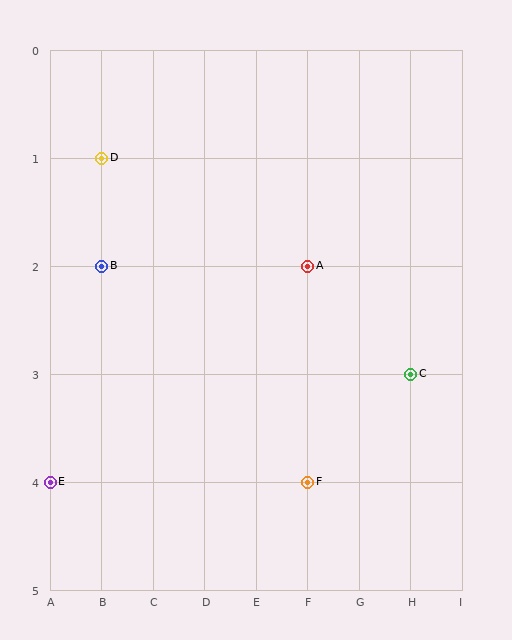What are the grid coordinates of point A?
Point A is at grid coordinates (F, 2).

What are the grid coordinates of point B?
Point B is at grid coordinates (B, 2).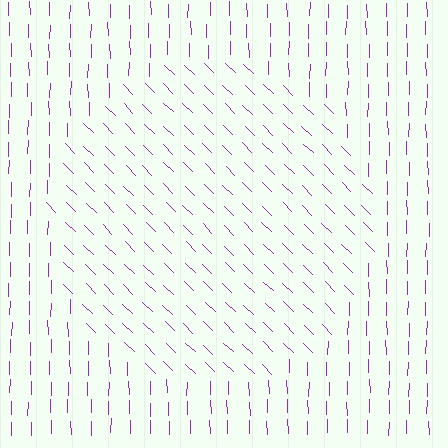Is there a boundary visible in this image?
Yes, there is a texture boundary formed by a change in line orientation.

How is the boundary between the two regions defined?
The boundary is defined purely by a change in line orientation (approximately 45 degrees difference). All lines are the same color and thickness.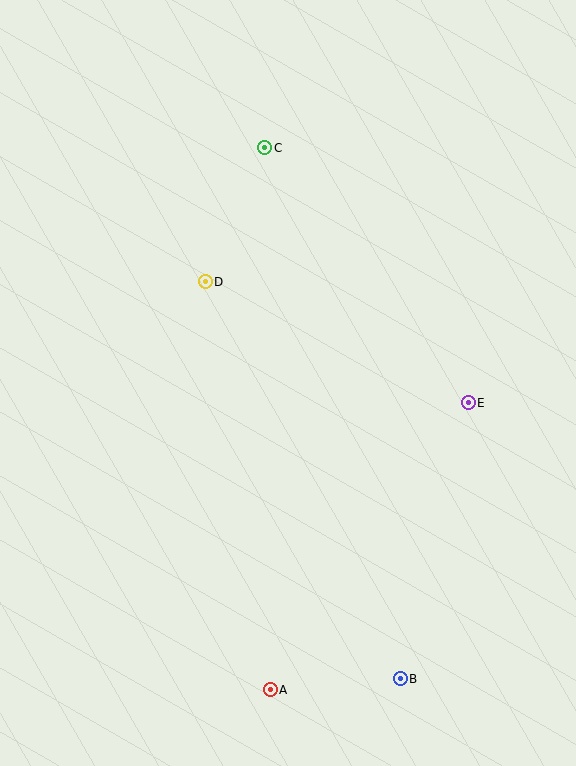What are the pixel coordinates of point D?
Point D is at (205, 282).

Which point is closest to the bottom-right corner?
Point B is closest to the bottom-right corner.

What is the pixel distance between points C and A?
The distance between C and A is 542 pixels.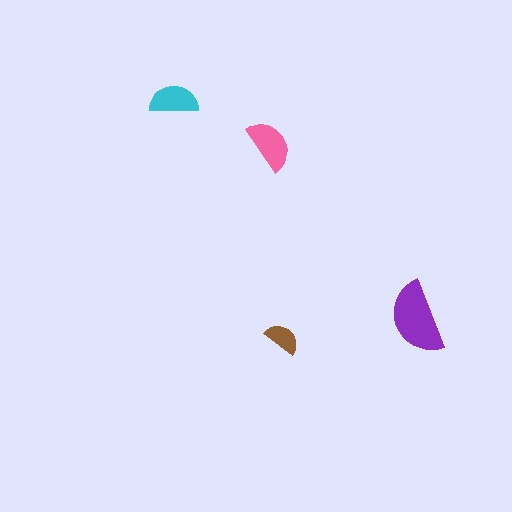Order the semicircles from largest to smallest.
the purple one, the pink one, the cyan one, the brown one.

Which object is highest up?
The cyan semicircle is topmost.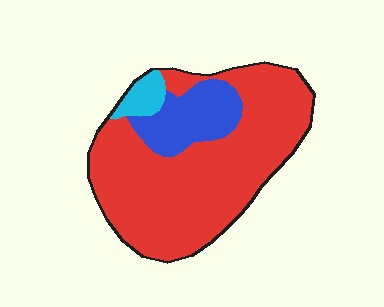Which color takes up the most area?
Red, at roughly 75%.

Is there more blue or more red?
Red.